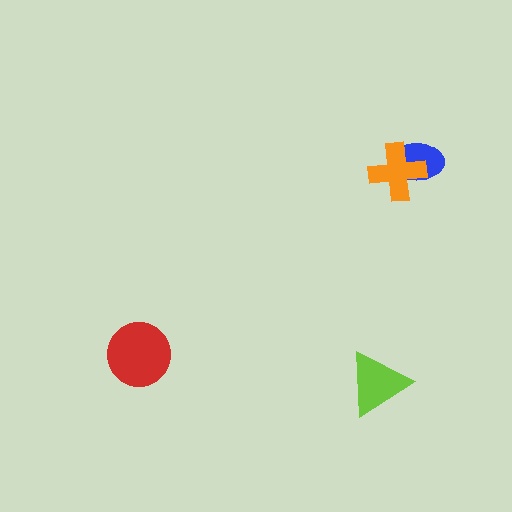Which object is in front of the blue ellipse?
The orange cross is in front of the blue ellipse.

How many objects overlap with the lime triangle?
0 objects overlap with the lime triangle.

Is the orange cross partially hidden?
No, no other shape covers it.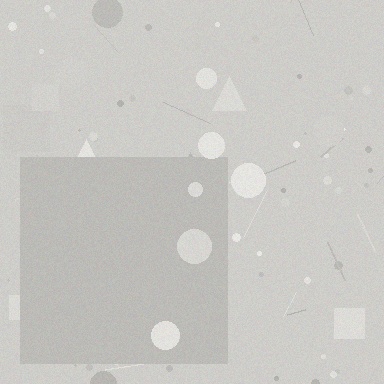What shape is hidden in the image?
A square is hidden in the image.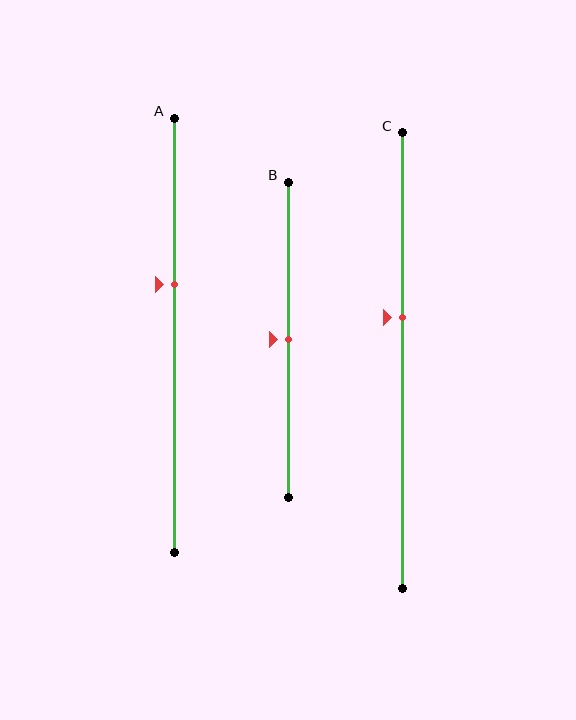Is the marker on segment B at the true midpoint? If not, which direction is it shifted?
Yes, the marker on segment B is at the true midpoint.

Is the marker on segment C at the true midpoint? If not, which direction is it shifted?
No, the marker on segment C is shifted upward by about 9% of the segment length.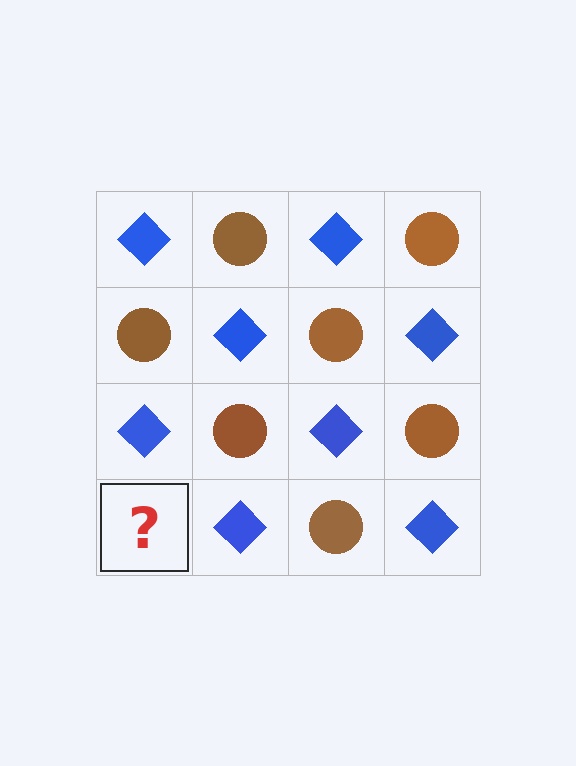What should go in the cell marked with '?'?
The missing cell should contain a brown circle.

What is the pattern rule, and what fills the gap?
The rule is that it alternates blue diamond and brown circle in a checkerboard pattern. The gap should be filled with a brown circle.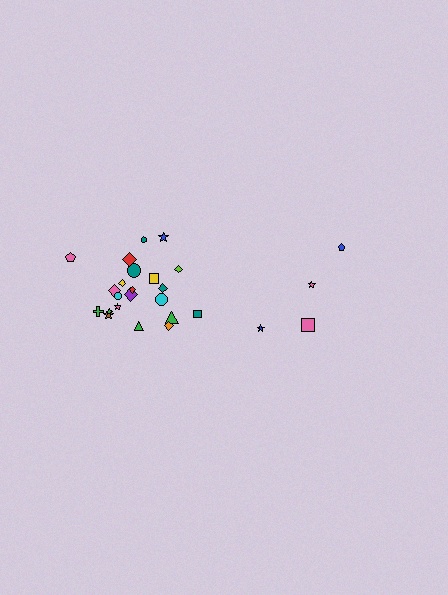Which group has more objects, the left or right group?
The left group.